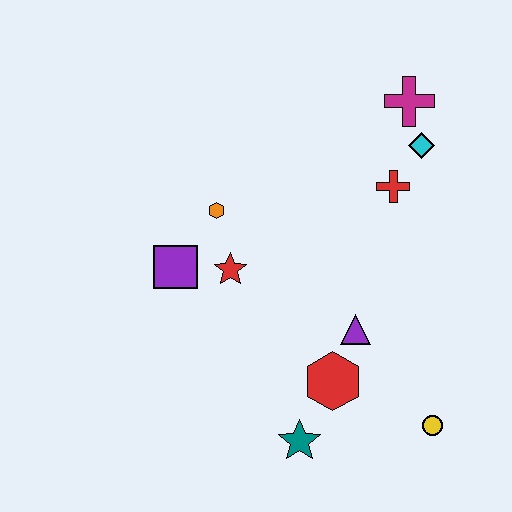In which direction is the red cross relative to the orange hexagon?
The red cross is to the right of the orange hexagon.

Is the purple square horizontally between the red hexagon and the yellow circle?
No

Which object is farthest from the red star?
The yellow circle is farthest from the red star.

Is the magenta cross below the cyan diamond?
No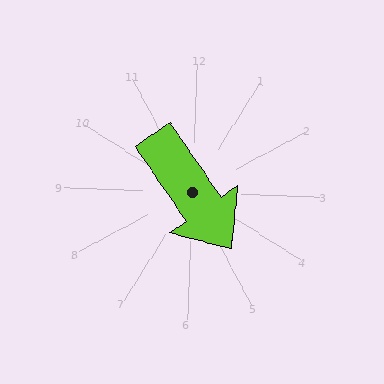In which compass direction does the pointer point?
Southeast.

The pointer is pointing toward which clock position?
Roughly 5 o'clock.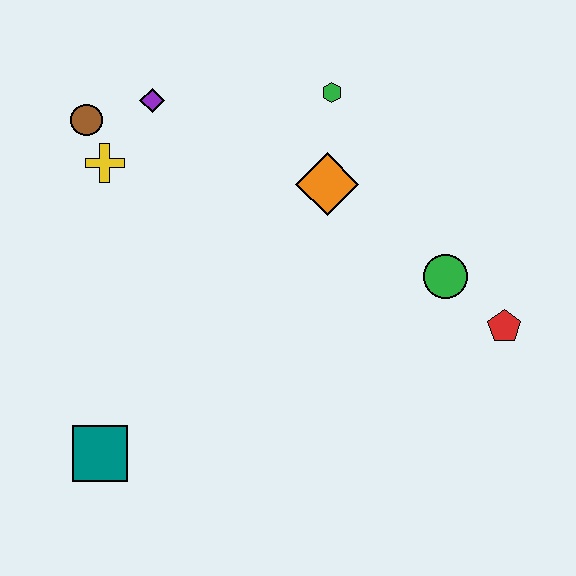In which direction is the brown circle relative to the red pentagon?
The brown circle is to the left of the red pentagon.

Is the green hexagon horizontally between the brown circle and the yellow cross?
No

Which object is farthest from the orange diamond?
The teal square is farthest from the orange diamond.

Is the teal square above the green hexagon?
No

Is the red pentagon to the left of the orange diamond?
No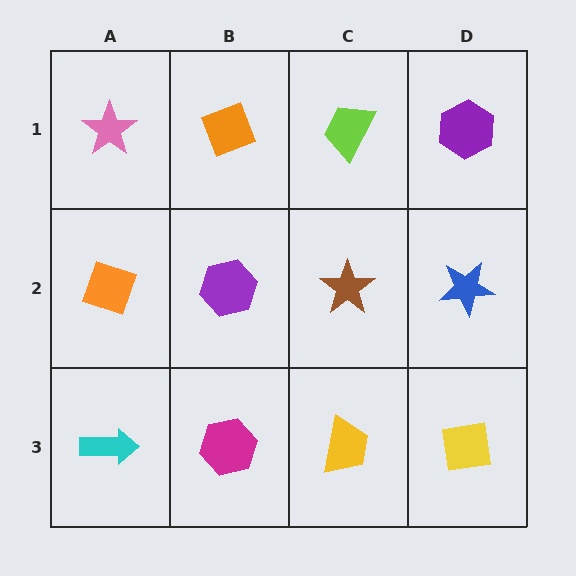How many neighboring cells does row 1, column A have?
2.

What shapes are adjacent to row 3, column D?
A blue star (row 2, column D), a yellow trapezoid (row 3, column C).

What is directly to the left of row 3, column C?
A magenta hexagon.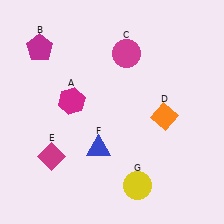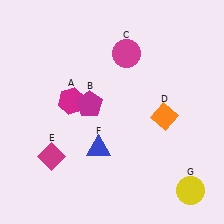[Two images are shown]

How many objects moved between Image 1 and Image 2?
2 objects moved between the two images.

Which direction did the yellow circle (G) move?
The yellow circle (G) moved right.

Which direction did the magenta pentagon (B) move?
The magenta pentagon (B) moved down.